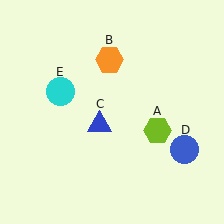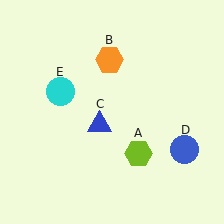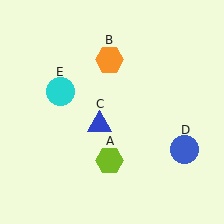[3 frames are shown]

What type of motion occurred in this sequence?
The lime hexagon (object A) rotated clockwise around the center of the scene.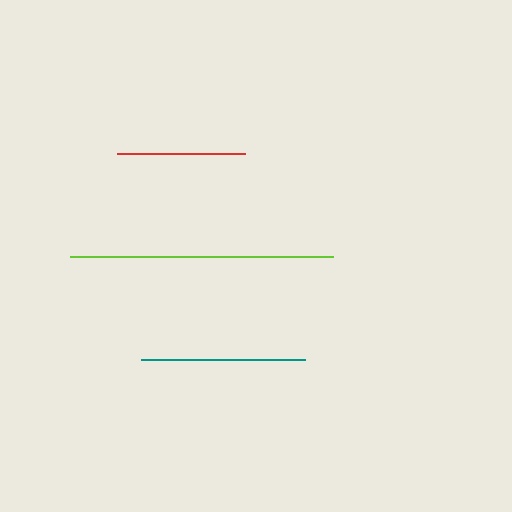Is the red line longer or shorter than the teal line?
The teal line is longer than the red line.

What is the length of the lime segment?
The lime segment is approximately 262 pixels long.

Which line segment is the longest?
The lime line is the longest at approximately 262 pixels.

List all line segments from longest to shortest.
From longest to shortest: lime, teal, red.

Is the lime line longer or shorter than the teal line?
The lime line is longer than the teal line.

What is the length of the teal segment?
The teal segment is approximately 164 pixels long.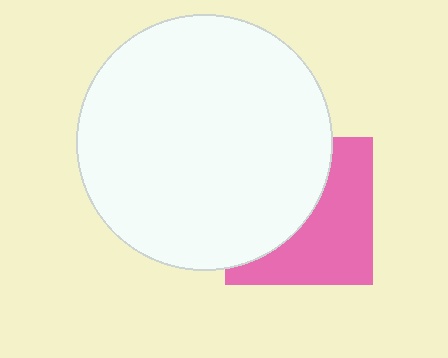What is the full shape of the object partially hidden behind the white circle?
The partially hidden object is a pink square.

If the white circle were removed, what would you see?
You would see the complete pink square.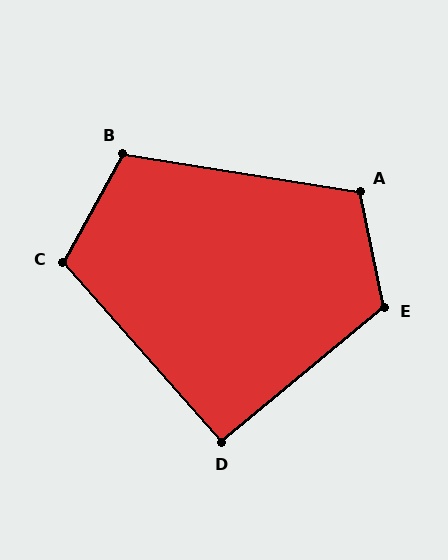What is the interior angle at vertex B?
Approximately 110 degrees (obtuse).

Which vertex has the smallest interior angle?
D, at approximately 92 degrees.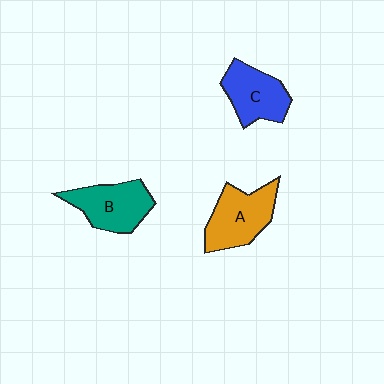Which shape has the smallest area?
Shape C (blue).